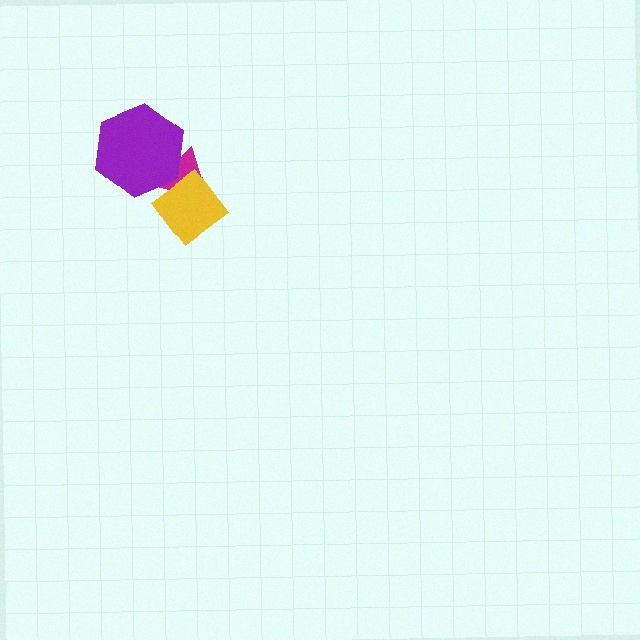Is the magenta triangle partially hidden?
Yes, it is partially covered by another shape.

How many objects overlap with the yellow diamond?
2 objects overlap with the yellow diamond.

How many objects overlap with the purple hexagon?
2 objects overlap with the purple hexagon.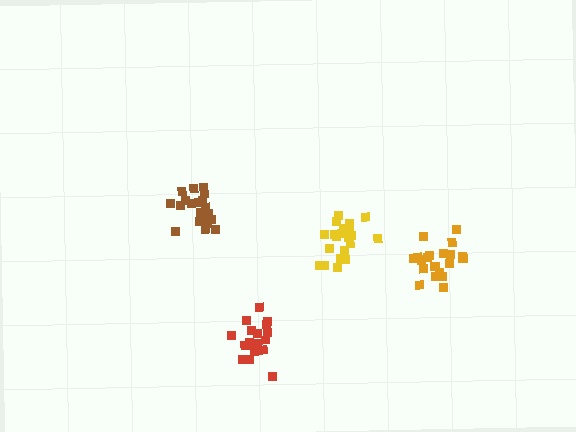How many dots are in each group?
Group 1: 21 dots, Group 2: 20 dots, Group 3: 21 dots, Group 4: 18 dots (80 total).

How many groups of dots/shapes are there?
There are 4 groups.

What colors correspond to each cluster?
The clusters are colored: brown, orange, yellow, red.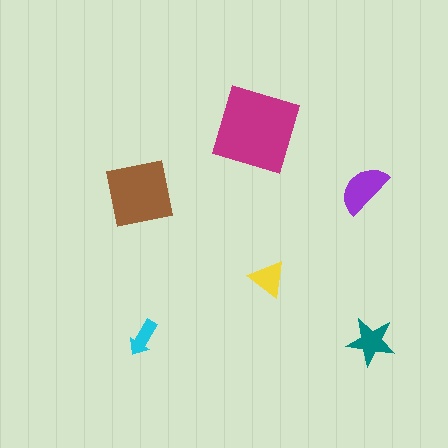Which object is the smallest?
The cyan arrow.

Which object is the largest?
The magenta square.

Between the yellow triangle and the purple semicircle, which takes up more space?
The purple semicircle.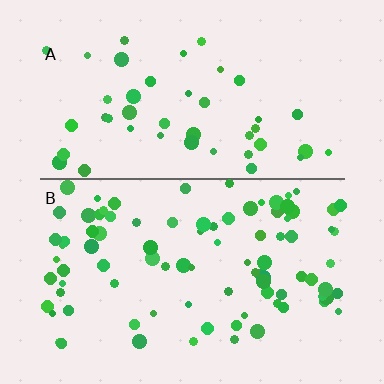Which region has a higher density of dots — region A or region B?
B (the bottom).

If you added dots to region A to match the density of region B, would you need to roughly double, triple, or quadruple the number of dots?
Approximately double.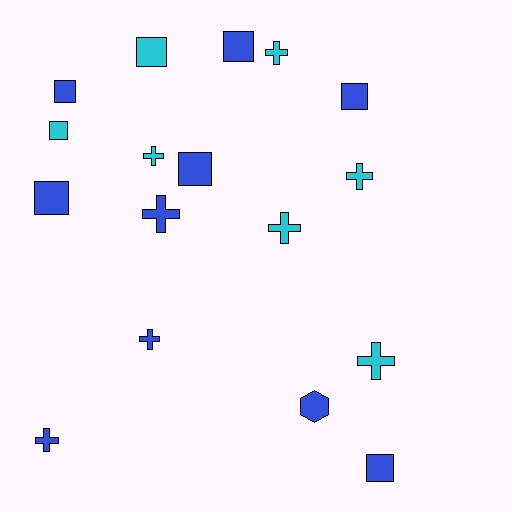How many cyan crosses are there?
There are 5 cyan crosses.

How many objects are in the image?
There are 17 objects.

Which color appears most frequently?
Blue, with 10 objects.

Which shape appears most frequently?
Square, with 8 objects.